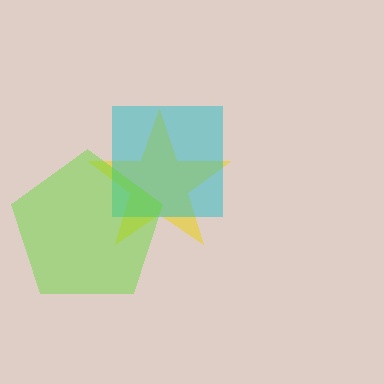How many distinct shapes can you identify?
There are 3 distinct shapes: a yellow star, a cyan square, a lime pentagon.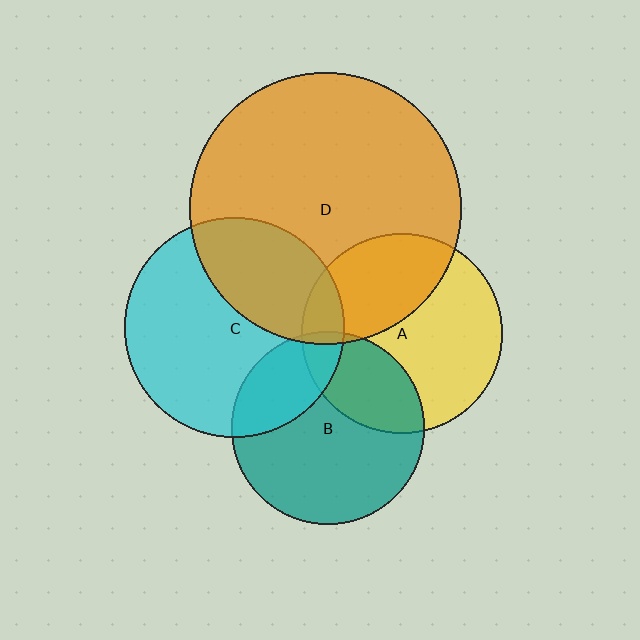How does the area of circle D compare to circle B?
Approximately 2.0 times.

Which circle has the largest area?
Circle D (orange).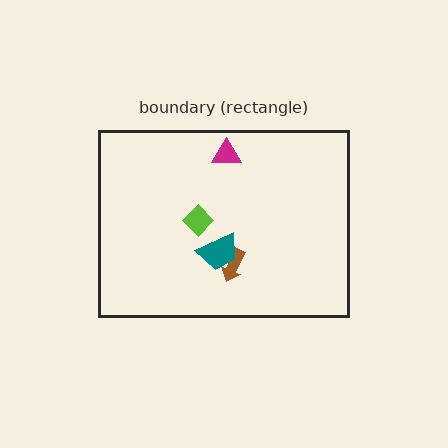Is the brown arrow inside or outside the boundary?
Inside.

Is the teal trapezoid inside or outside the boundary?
Inside.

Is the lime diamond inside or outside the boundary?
Inside.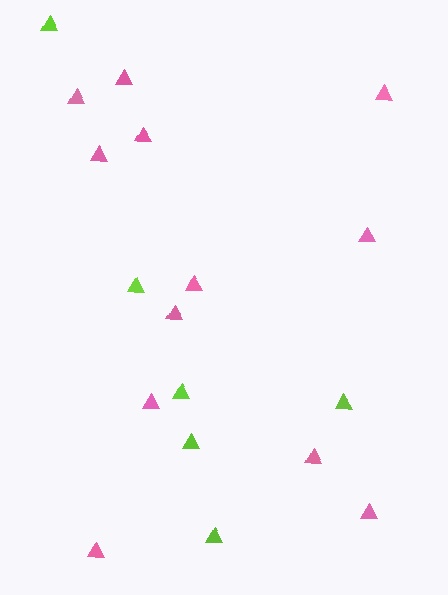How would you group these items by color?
There are 2 groups: one group of pink triangles (12) and one group of lime triangles (6).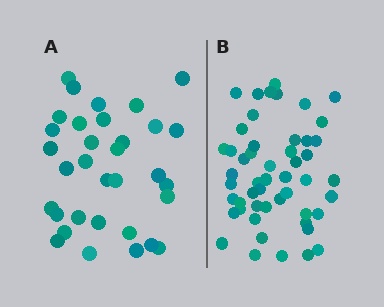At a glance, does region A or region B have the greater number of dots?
Region B (the right region) has more dots.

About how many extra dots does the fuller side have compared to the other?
Region B has approximately 20 more dots than region A.